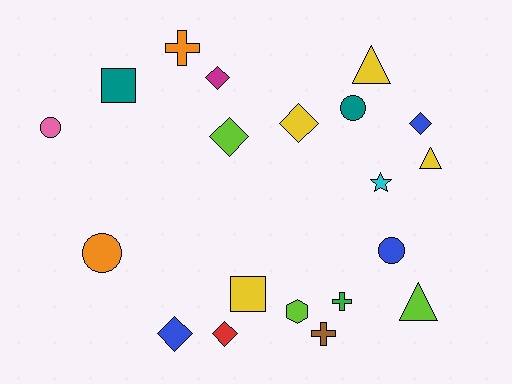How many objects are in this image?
There are 20 objects.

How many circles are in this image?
There are 4 circles.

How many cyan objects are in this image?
There is 1 cyan object.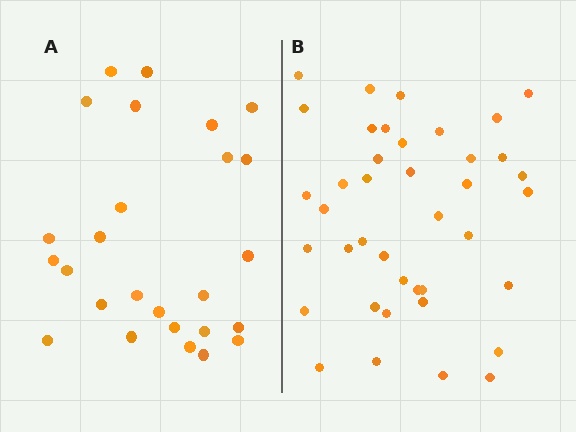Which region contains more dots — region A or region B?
Region B (the right region) has more dots.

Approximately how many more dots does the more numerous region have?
Region B has approximately 15 more dots than region A.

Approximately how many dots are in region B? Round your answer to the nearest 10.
About 40 dots.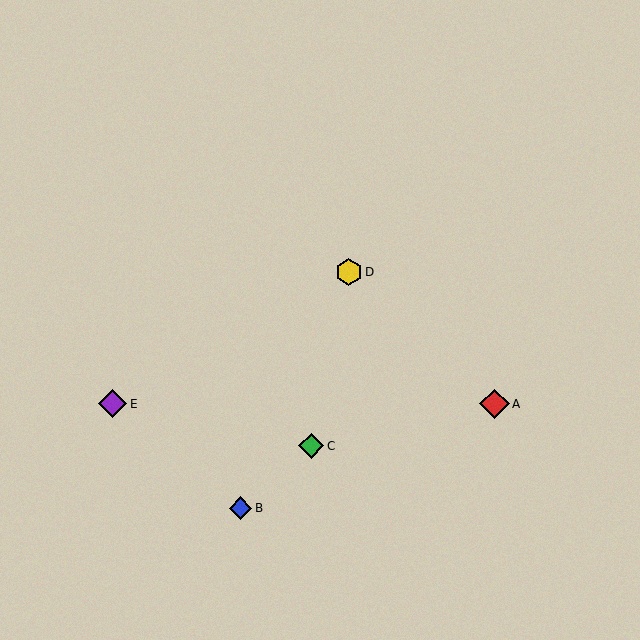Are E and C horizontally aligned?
No, E is at y≈404 and C is at y≈446.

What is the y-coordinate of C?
Object C is at y≈446.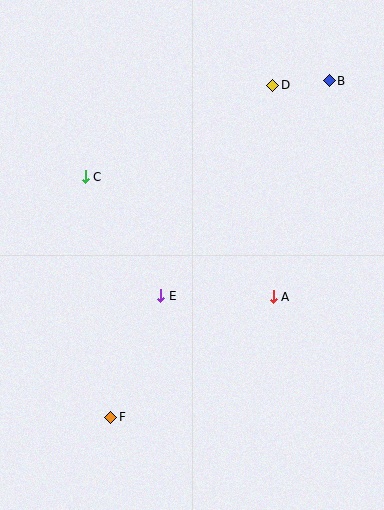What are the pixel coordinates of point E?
Point E is at (160, 296).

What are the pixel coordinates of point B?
Point B is at (329, 81).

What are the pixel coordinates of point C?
Point C is at (85, 177).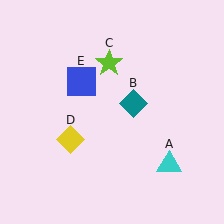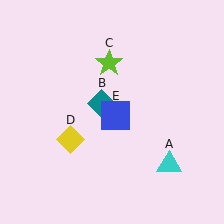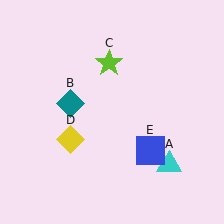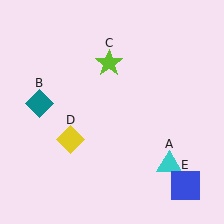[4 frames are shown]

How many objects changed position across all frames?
2 objects changed position: teal diamond (object B), blue square (object E).